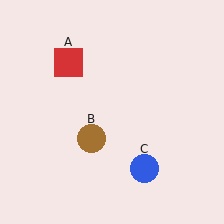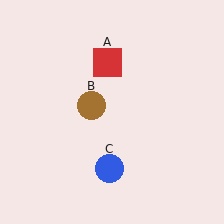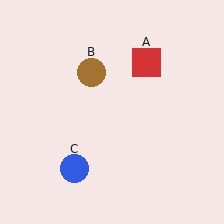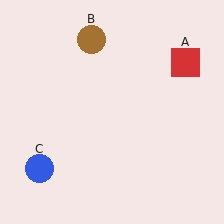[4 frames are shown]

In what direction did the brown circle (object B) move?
The brown circle (object B) moved up.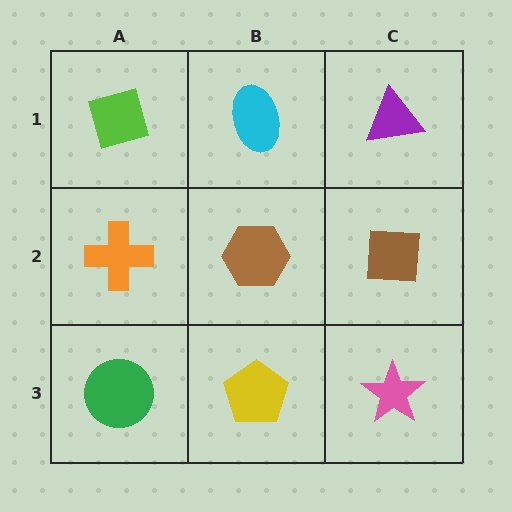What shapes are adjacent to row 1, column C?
A brown square (row 2, column C), a cyan ellipse (row 1, column B).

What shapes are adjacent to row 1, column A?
An orange cross (row 2, column A), a cyan ellipse (row 1, column B).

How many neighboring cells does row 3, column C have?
2.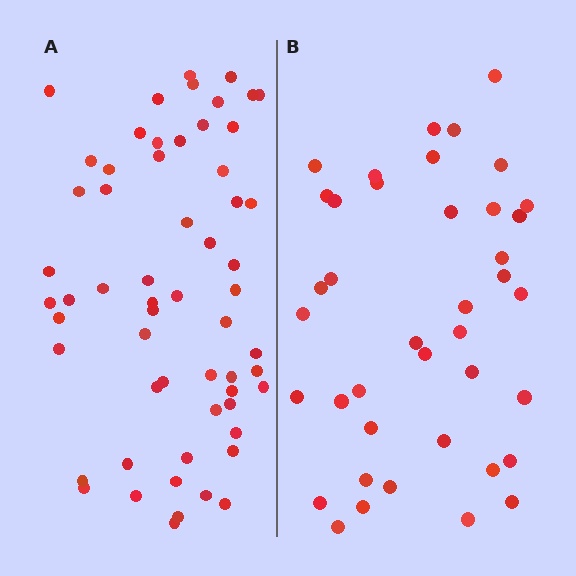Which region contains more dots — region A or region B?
Region A (the left region) has more dots.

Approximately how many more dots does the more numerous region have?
Region A has approximately 20 more dots than region B.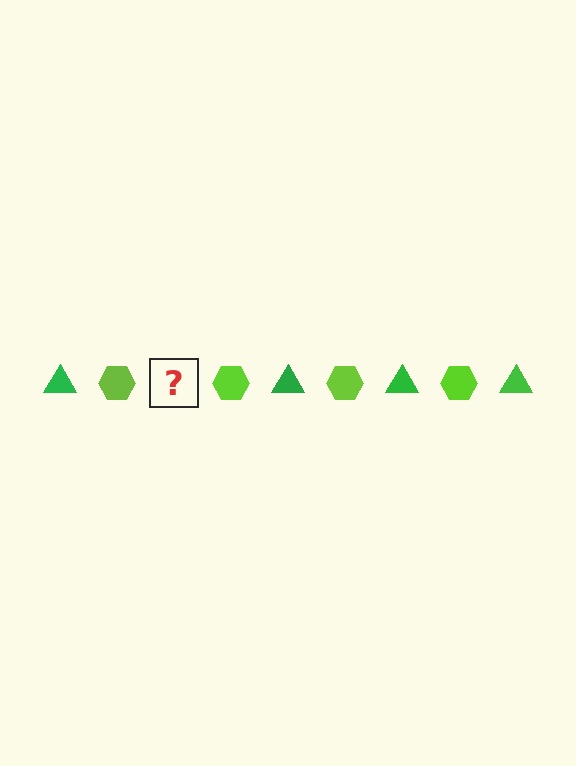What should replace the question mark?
The question mark should be replaced with a green triangle.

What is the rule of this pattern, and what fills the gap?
The rule is that the pattern alternates between green triangle and lime hexagon. The gap should be filled with a green triangle.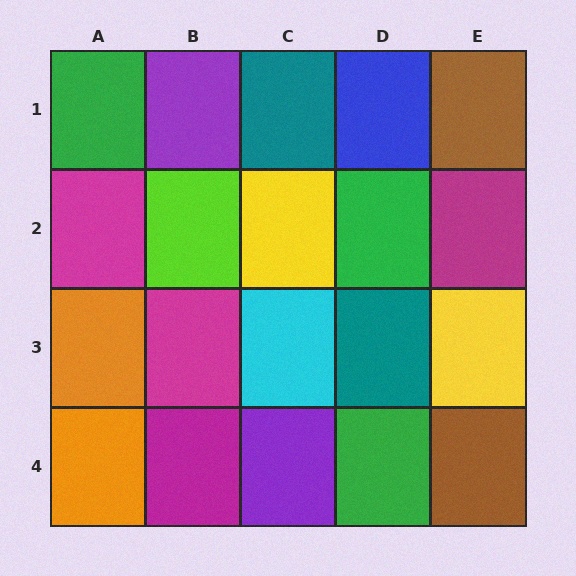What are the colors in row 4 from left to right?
Orange, magenta, purple, green, brown.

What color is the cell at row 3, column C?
Cyan.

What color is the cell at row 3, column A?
Orange.